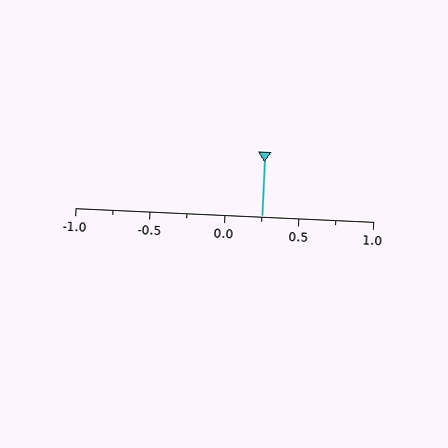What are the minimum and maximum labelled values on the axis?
The axis runs from -1.0 to 1.0.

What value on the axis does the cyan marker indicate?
The marker indicates approximately 0.25.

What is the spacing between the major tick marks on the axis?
The major ticks are spaced 0.5 apart.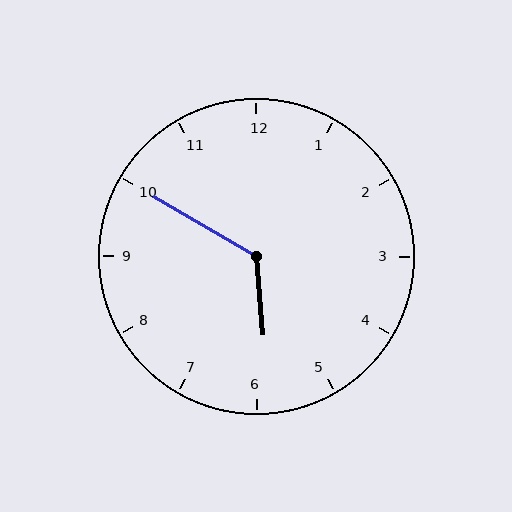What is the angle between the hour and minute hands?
Approximately 125 degrees.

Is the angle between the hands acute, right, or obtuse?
It is obtuse.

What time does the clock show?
5:50.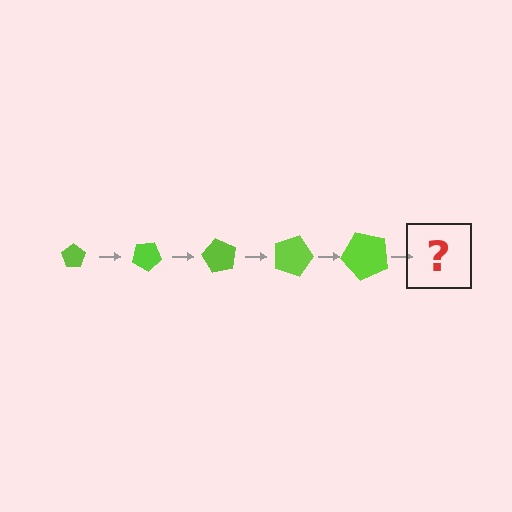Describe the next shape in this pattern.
It should be a pentagon, larger than the previous one and rotated 150 degrees from the start.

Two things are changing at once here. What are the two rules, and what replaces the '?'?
The two rules are that the pentagon grows larger each step and it rotates 30 degrees each step. The '?' should be a pentagon, larger than the previous one and rotated 150 degrees from the start.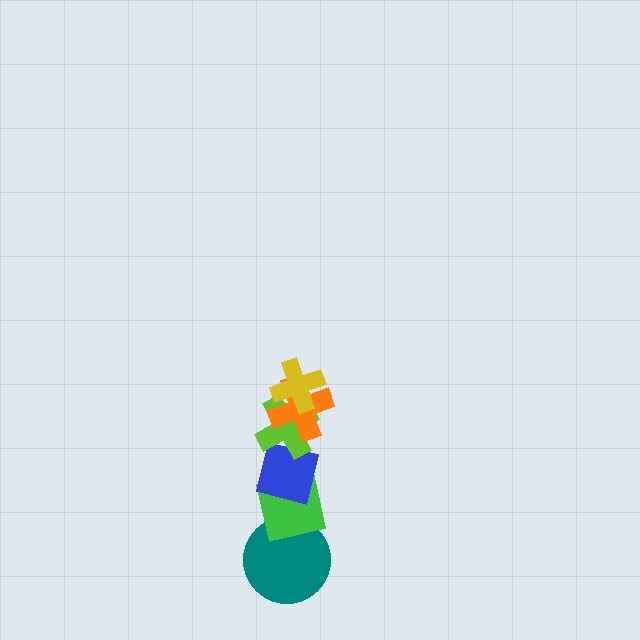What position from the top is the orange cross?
The orange cross is 2nd from the top.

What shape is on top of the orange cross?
The yellow cross is on top of the orange cross.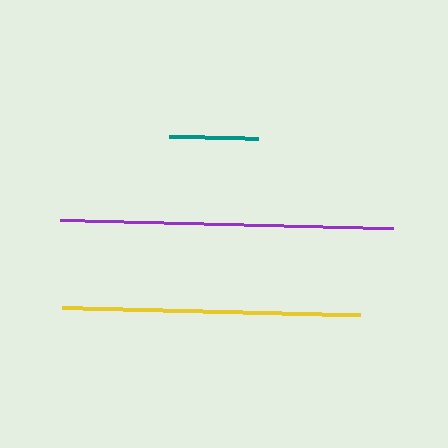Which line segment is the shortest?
The teal line is the shortest at approximately 89 pixels.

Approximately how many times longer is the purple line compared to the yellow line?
The purple line is approximately 1.1 times the length of the yellow line.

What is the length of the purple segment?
The purple segment is approximately 333 pixels long.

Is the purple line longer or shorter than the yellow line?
The purple line is longer than the yellow line.